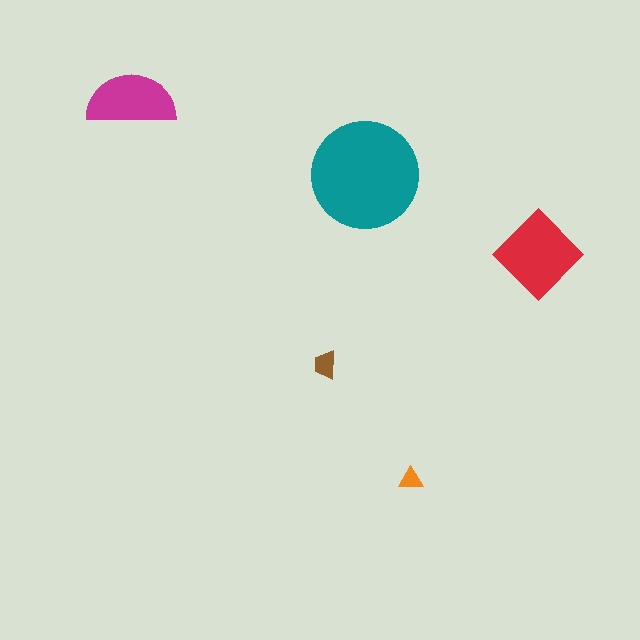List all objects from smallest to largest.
The orange triangle, the brown trapezoid, the magenta semicircle, the red diamond, the teal circle.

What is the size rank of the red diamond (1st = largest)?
2nd.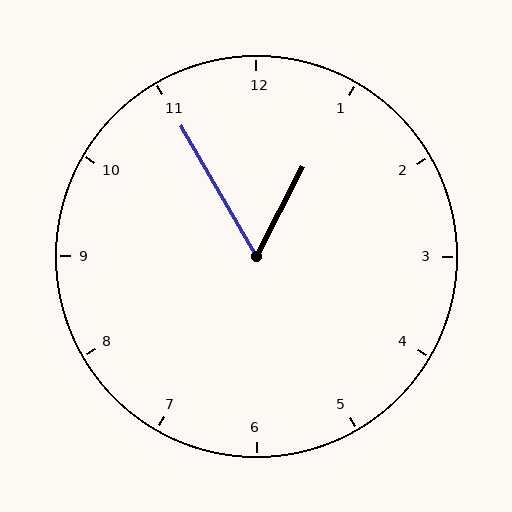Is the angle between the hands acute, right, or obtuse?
It is acute.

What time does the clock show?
12:55.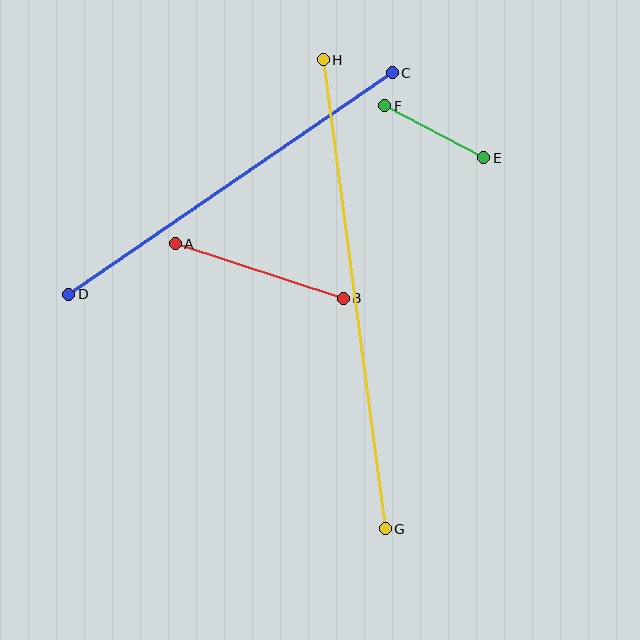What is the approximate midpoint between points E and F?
The midpoint is at approximately (434, 132) pixels.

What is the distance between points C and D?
The distance is approximately 392 pixels.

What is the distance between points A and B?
The distance is approximately 177 pixels.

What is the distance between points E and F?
The distance is approximately 112 pixels.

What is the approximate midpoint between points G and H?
The midpoint is at approximately (354, 294) pixels.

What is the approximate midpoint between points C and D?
The midpoint is at approximately (230, 184) pixels.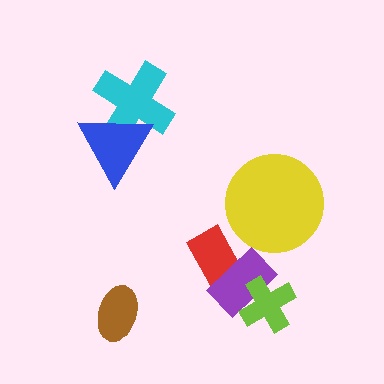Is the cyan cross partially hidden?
Yes, it is partially covered by another shape.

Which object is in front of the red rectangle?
The purple rectangle is in front of the red rectangle.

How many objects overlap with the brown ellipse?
0 objects overlap with the brown ellipse.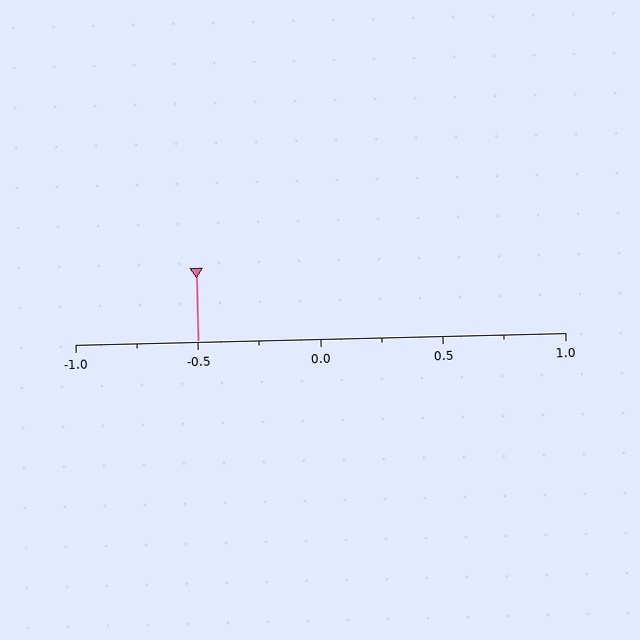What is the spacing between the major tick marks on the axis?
The major ticks are spaced 0.5 apart.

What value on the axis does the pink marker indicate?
The marker indicates approximately -0.5.